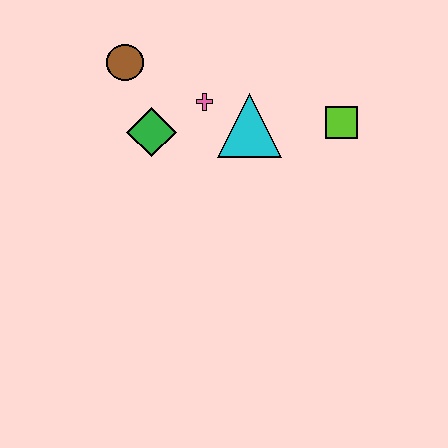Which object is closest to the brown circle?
The green diamond is closest to the brown circle.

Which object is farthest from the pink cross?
The lime square is farthest from the pink cross.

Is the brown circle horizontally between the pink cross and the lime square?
No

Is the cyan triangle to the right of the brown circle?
Yes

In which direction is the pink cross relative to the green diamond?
The pink cross is to the right of the green diamond.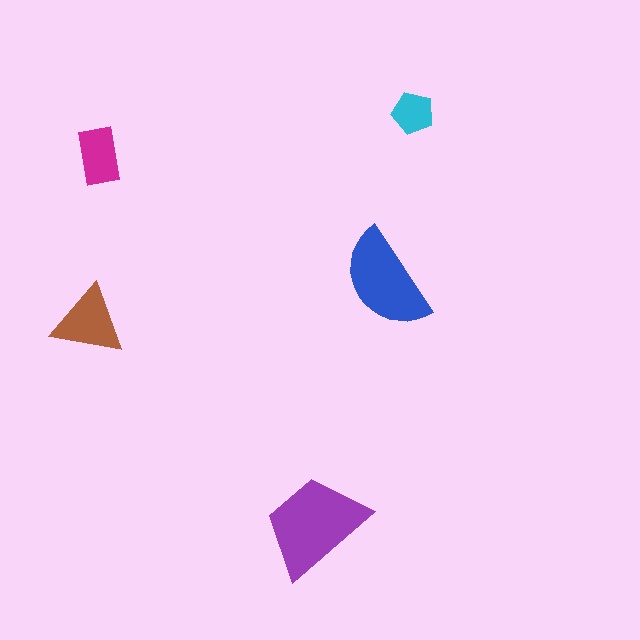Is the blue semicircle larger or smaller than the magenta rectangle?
Larger.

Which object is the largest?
The purple trapezoid.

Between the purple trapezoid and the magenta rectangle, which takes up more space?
The purple trapezoid.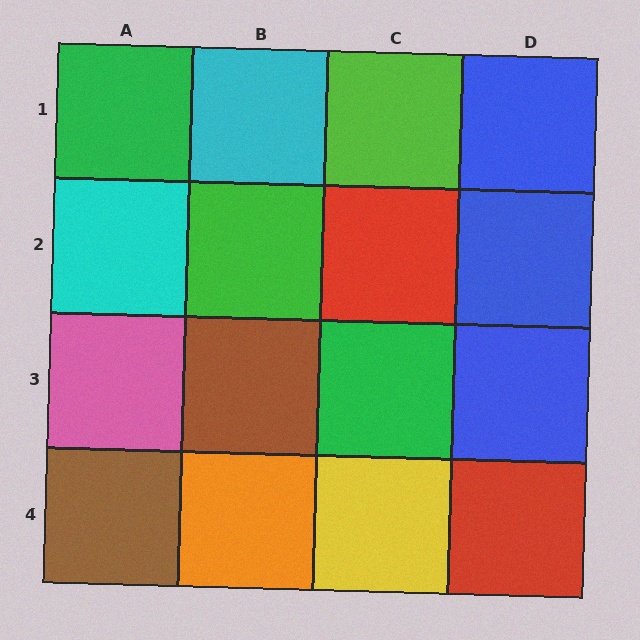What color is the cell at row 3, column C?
Green.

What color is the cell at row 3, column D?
Blue.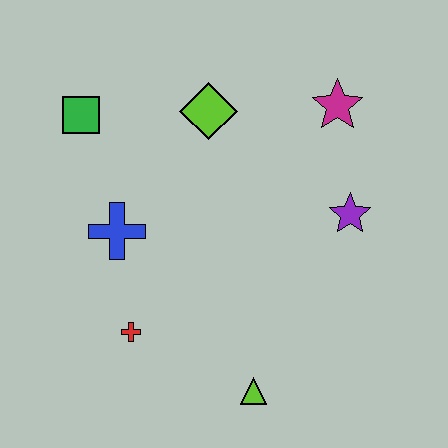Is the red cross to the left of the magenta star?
Yes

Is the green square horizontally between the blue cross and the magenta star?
No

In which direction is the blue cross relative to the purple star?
The blue cross is to the left of the purple star.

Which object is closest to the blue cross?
The red cross is closest to the blue cross.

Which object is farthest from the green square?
The lime triangle is farthest from the green square.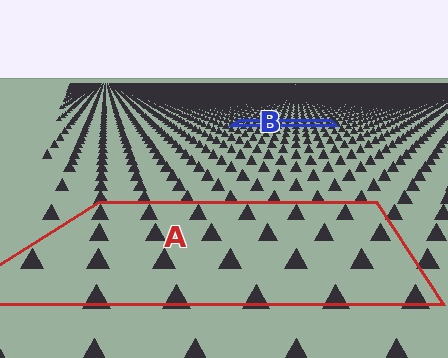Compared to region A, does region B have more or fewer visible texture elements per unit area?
Region B has more texture elements per unit area — they are packed more densely because it is farther away.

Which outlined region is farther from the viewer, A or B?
Region B is farther from the viewer — the texture elements inside it appear smaller and more densely packed.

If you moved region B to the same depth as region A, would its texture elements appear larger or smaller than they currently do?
They would appear larger. At a closer depth, the same texture elements are projected at a bigger on-screen size.